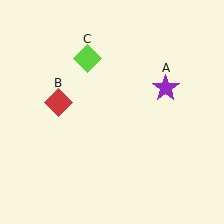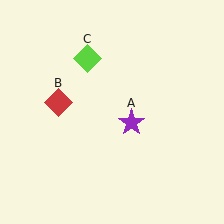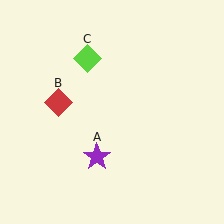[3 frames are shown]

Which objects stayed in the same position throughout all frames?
Red diamond (object B) and lime diamond (object C) remained stationary.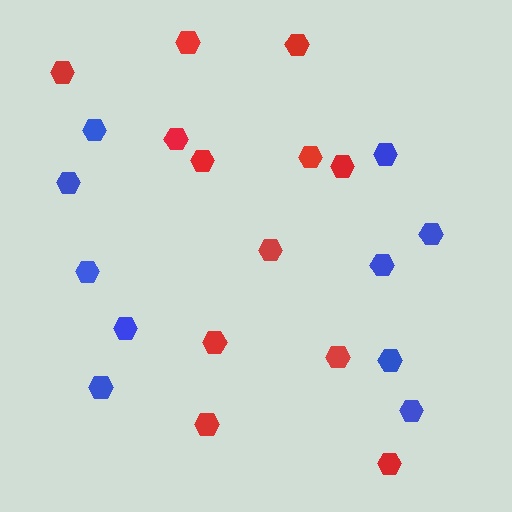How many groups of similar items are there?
There are 2 groups: one group of blue hexagons (10) and one group of red hexagons (12).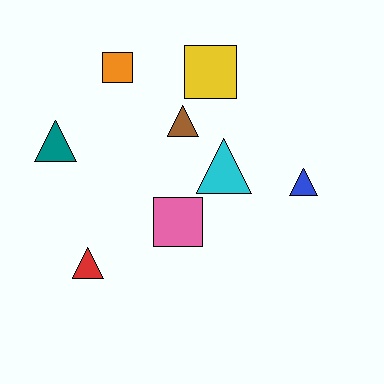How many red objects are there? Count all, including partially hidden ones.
There is 1 red object.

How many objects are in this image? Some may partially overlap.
There are 8 objects.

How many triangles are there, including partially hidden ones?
There are 5 triangles.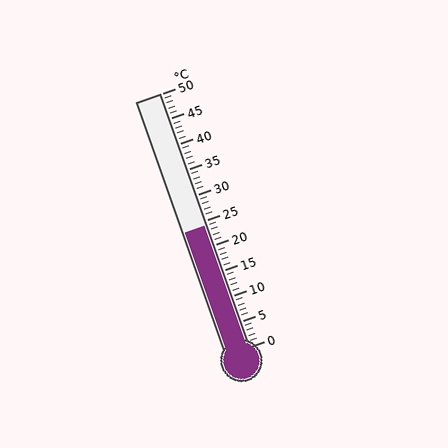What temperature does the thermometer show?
The thermometer shows approximately 24°C.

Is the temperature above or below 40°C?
The temperature is below 40°C.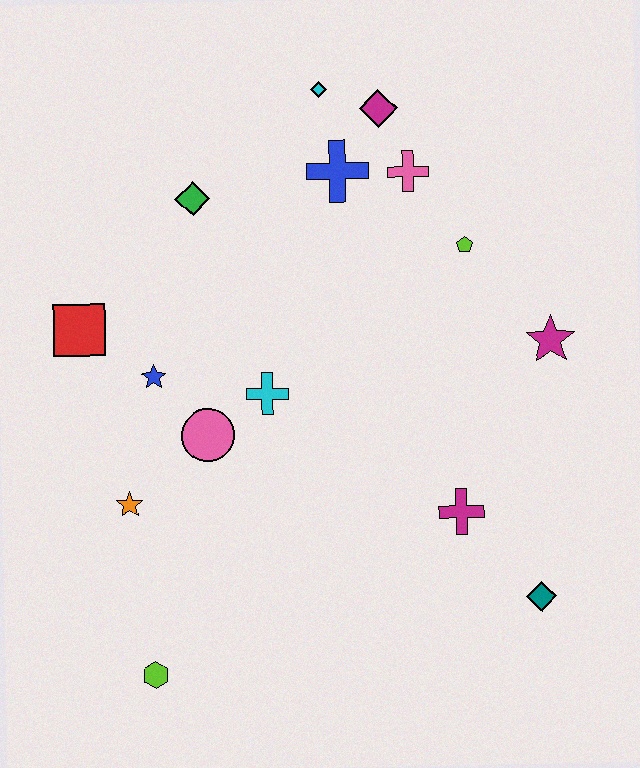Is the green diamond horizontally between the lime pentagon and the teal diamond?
No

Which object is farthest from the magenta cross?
The cyan diamond is farthest from the magenta cross.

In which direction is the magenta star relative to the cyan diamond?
The magenta star is below the cyan diamond.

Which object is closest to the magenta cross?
The teal diamond is closest to the magenta cross.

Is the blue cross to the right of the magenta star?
No